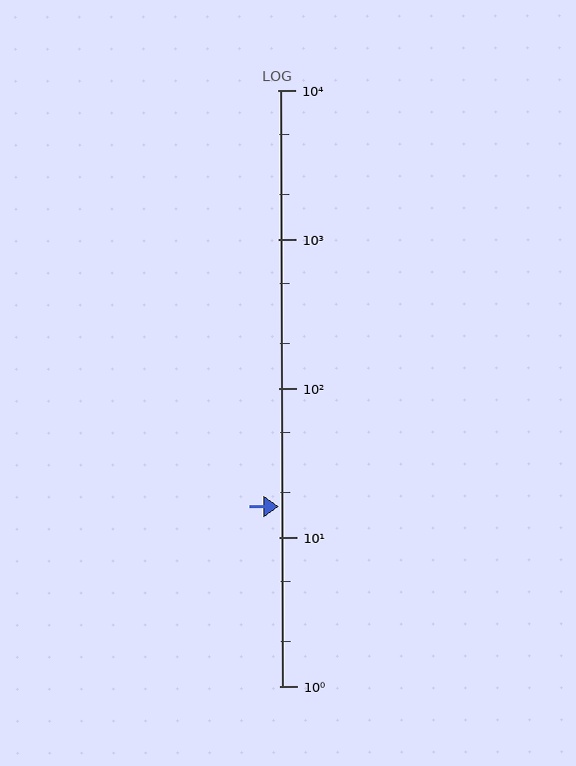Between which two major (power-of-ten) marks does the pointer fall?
The pointer is between 10 and 100.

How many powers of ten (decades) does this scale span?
The scale spans 4 decades, from 1 to 10000.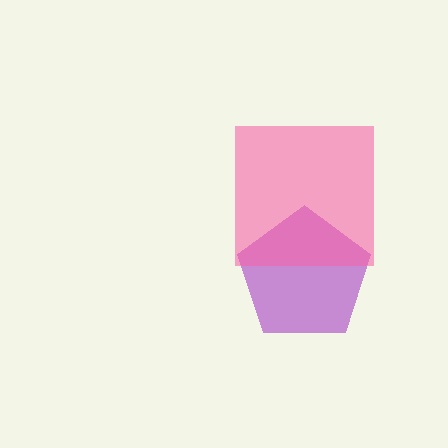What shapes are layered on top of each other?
The layered shapes are: a purple pentagon, a pink square.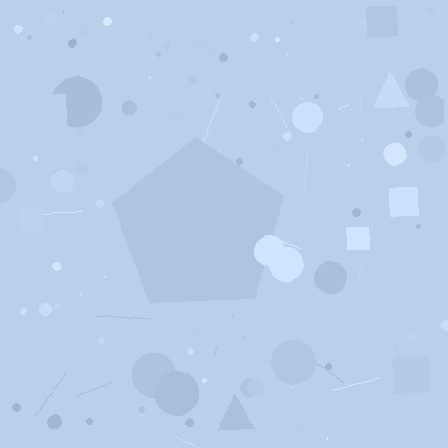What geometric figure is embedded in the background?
A pentagon is embedded in the background.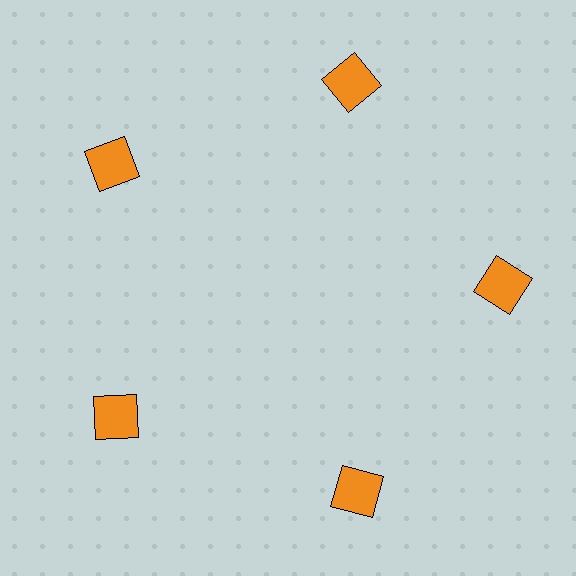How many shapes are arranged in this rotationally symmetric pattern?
There are 5 shapes, arranged in 5 groups of 1.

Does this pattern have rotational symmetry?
Yes, this pattern has 5-fold rotational symmetry. It looks the same after rotating 72 degrees around the center.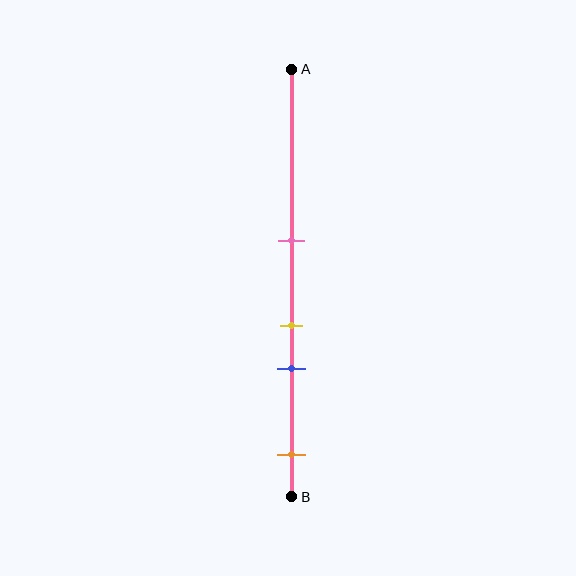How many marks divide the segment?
There are 4 marks dividing the segment.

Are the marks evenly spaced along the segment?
No, the marks are not evenly spaced.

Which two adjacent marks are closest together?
The yellow and blue marks are the closest adjacent pair.